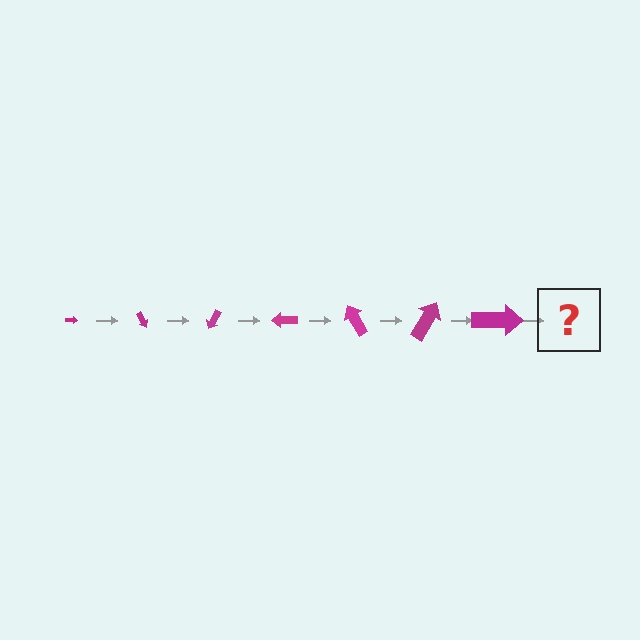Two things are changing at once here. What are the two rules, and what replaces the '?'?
The two rules are that the arrow grows larger each step and it rotates 60 degrees each step. The '?' should be an arrow, larger than the previous one and rotated 420 degrees from the start.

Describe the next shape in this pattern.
It should be an arrow, larger than the previous one and rotated 420 degrees from the start.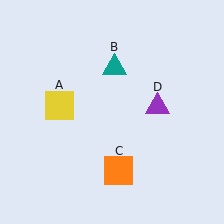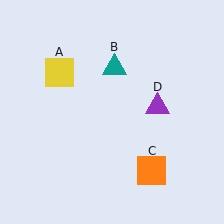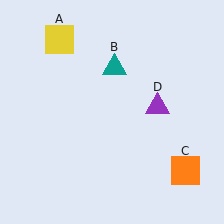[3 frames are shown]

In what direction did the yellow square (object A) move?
The yellow square (object A) moved up.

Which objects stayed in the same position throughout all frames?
Teal triangle (object B) and purple triangle (object D) remained stationary.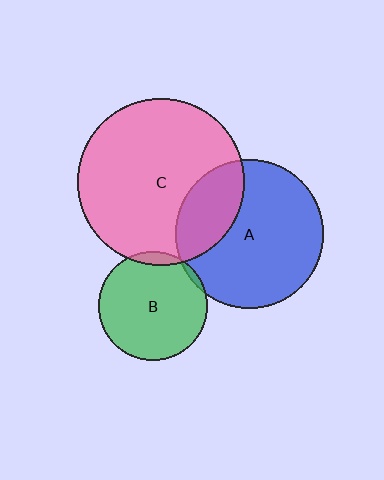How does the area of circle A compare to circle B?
Approximately 1.8 times.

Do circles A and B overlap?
Yes.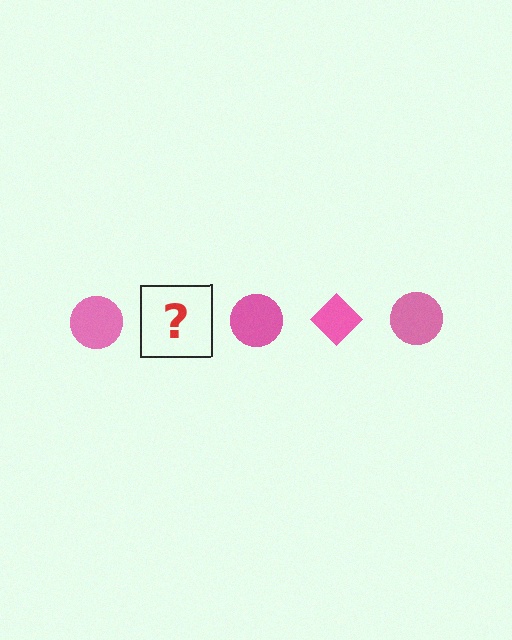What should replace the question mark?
The question mark should be replaced with a pink diamond.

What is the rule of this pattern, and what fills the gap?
The rule is that the pattern cycles through circle, diamond shapes in pink. The gap should be filled with a pink diamond.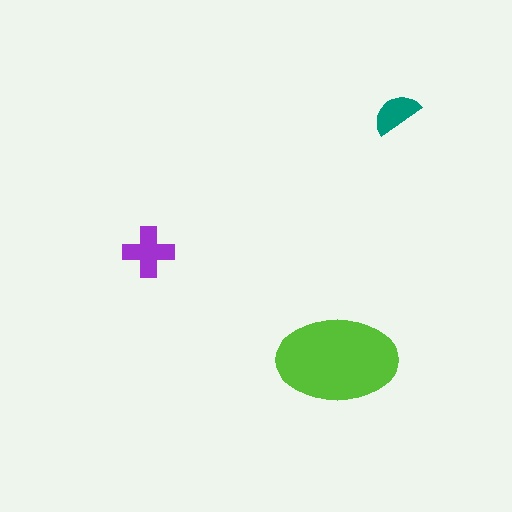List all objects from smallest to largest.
The teal semicircle, the purple cross, the lime ellipse.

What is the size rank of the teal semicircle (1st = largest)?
3rd.